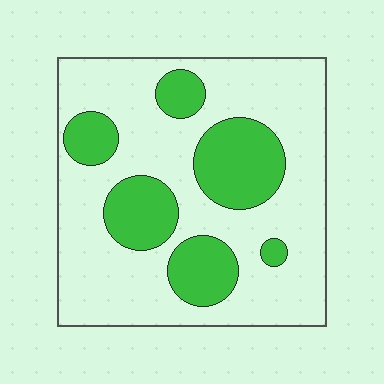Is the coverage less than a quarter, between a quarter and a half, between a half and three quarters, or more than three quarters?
Between a quarter and a half.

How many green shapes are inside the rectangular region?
6.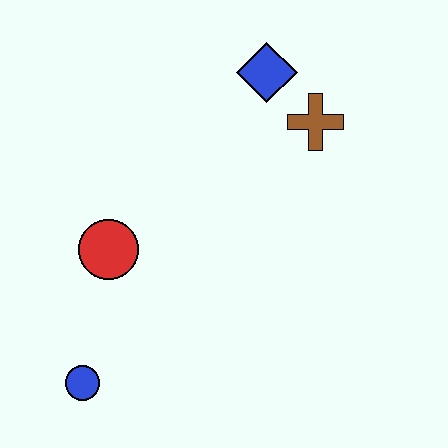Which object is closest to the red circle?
The blue circle is closest to the red circle.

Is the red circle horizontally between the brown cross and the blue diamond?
No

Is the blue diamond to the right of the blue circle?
Yes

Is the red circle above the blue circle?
Yes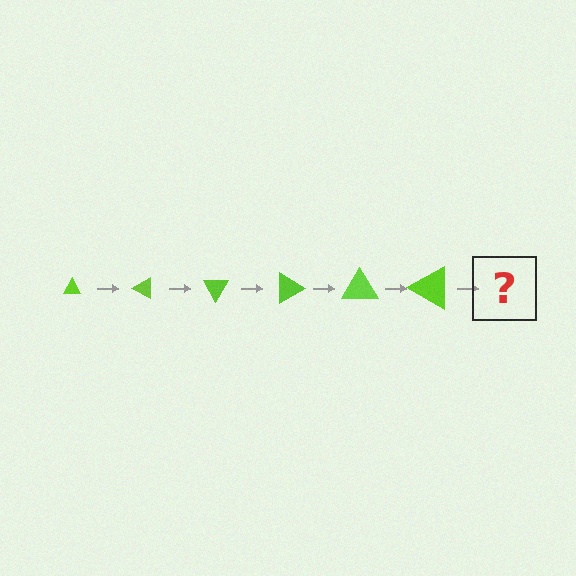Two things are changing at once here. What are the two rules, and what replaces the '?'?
The two rules are that the triangle grows larger each step and it rotates 30 degrees each step. The '?' should be a triangle, larger than the previous one and rotated 180 degrees from the start.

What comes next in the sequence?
The next element should be a triangle, larger than the previous one and rotated 180 degrees from the start.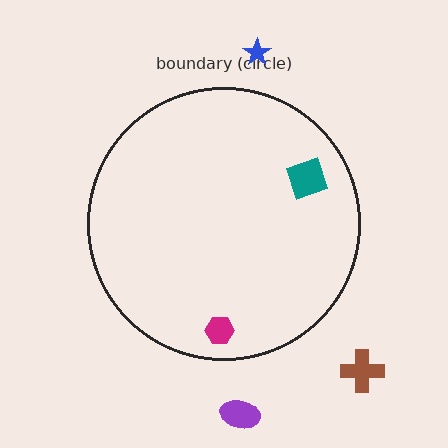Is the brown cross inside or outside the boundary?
Outside.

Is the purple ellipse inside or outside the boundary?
Outside.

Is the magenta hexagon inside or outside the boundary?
Inside.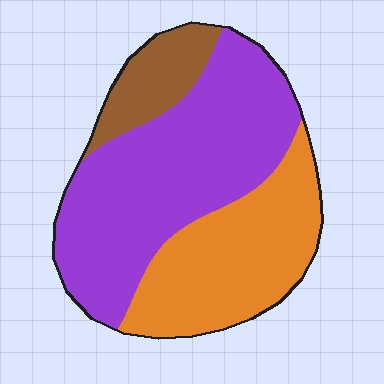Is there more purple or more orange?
Purple.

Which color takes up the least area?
Brown, at roughly 10%.